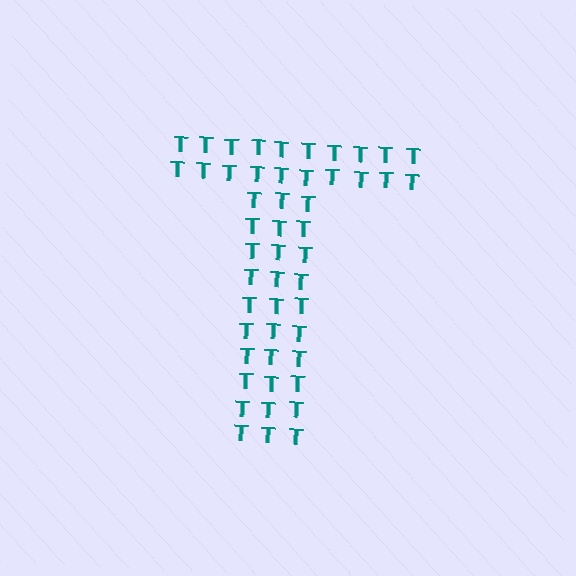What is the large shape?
The large shape is the letter T.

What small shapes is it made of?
It is made of small letter T's.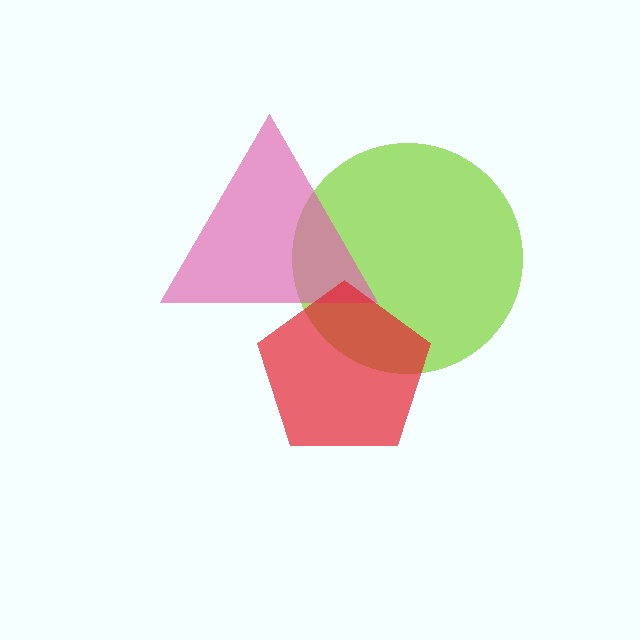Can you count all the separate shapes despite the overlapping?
Yes, there are 3 separate shapes.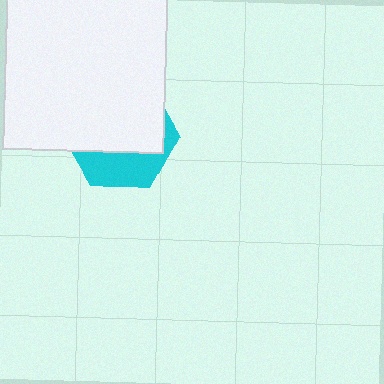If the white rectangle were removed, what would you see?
You would see the complete cyan hexagon.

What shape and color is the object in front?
The object in front is a white rectangle.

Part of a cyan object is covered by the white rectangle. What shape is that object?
It is a hexagon.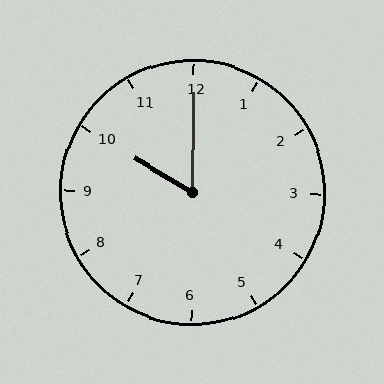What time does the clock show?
10:00.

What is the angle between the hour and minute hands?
Approximately 60 degrees.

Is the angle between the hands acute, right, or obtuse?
It is acute.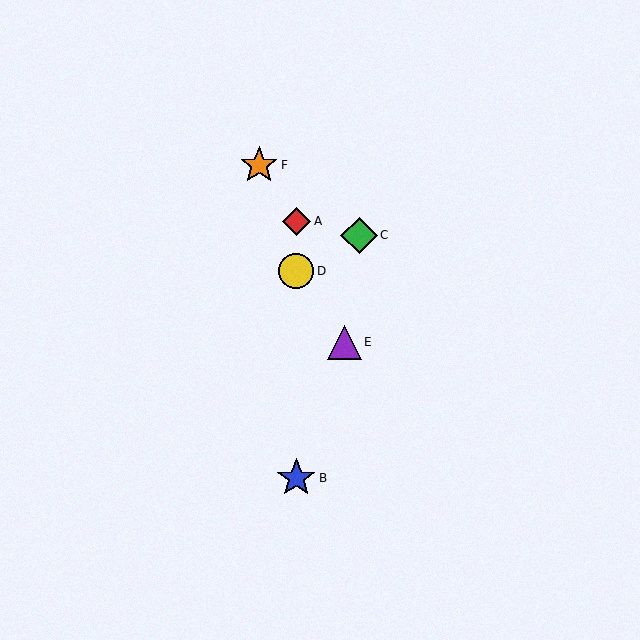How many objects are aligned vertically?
3 objects (A, B, D) are aligned vertically.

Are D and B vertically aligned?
Yes, both are at x≈296.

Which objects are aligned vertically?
Objects A, B, D are aligned vertically.